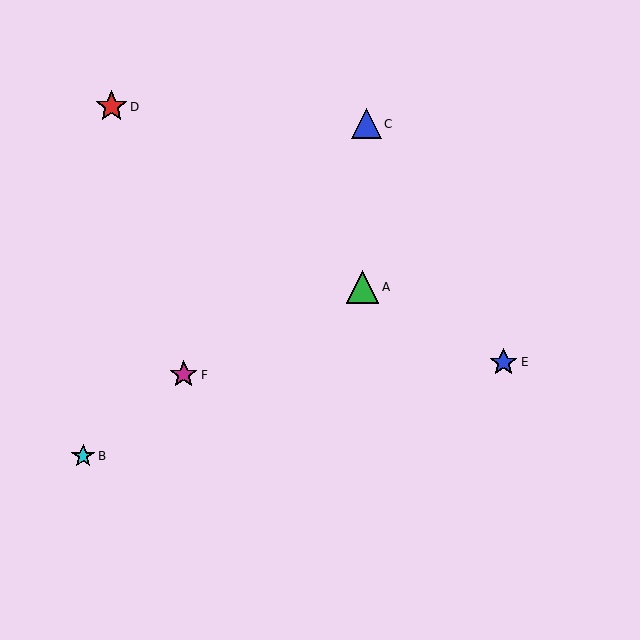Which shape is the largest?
The green triangle (labeled A) is the largest.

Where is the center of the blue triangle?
The center of the blue triangle is at (366, 124).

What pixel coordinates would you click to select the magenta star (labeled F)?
Click at (184, 375) to select the magenta star F.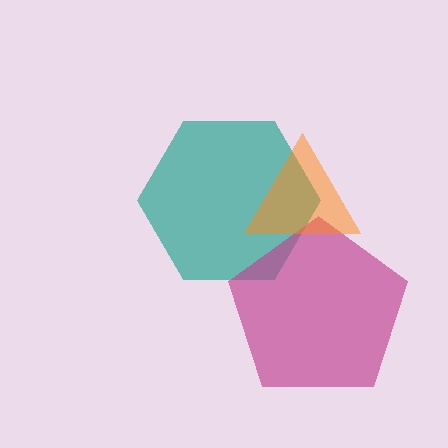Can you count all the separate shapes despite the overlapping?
Yes, there are 3 separate shapes.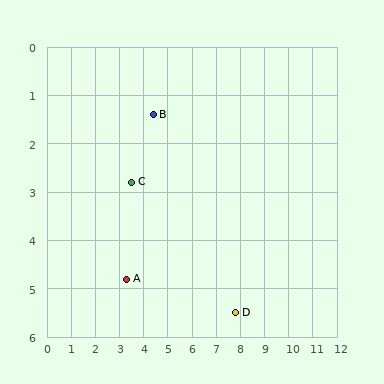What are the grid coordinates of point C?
Point C is at approximately (3.5, 2.8).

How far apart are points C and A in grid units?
Points C and A are about 2.0 grid units apart.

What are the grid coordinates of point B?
Point B is at approximately (4.4, 1.4).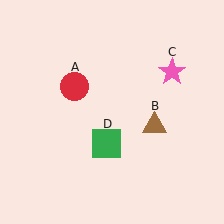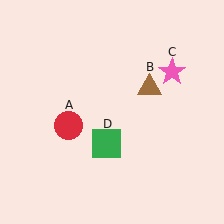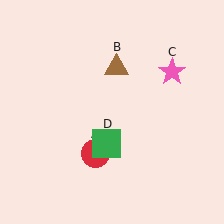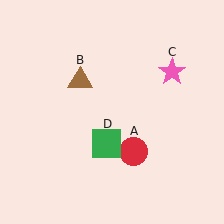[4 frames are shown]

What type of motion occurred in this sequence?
The red circle (object A), brown triangle (object B) rotated counterclockwise around the center of the scene.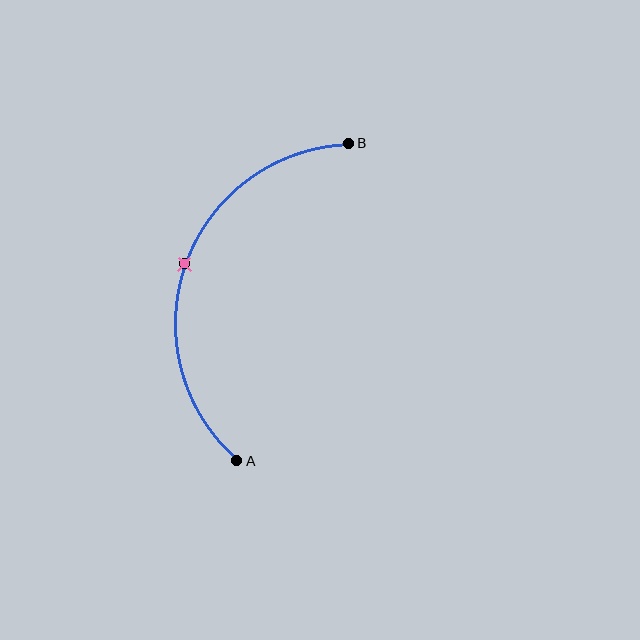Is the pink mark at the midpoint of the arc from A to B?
Yes. The pink mark lies on the arc at equal arc-length from both A and B — it is the arc midpoint.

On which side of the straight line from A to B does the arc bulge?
The arc bulges to the left of the straight line connecting A and B.